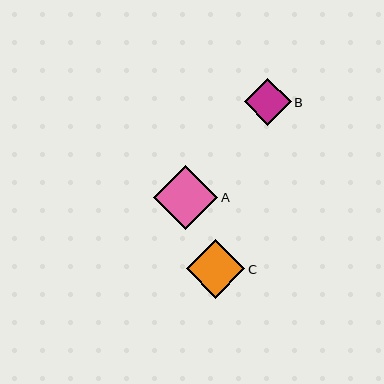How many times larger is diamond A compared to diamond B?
Diamond A is approximately 1.4 times the size of diamond B.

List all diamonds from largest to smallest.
From largest to smallest: A, C, B.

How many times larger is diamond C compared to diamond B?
Diamond C is approximately 1.2 times the size of diamond B.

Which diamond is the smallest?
Diamond B is the smallest with a size of approximately 47 pixels.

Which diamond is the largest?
Diamond A is the largest with a size of approximately 64 pixels.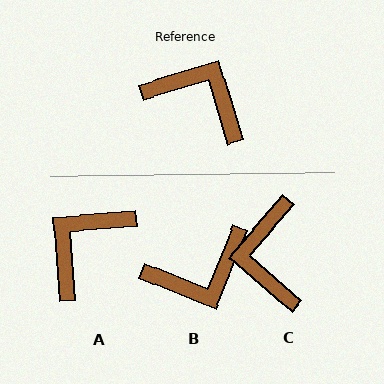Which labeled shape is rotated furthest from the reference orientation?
B, about 129 degrees away.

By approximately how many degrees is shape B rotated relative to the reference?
Approximately 129 degrees clockwise.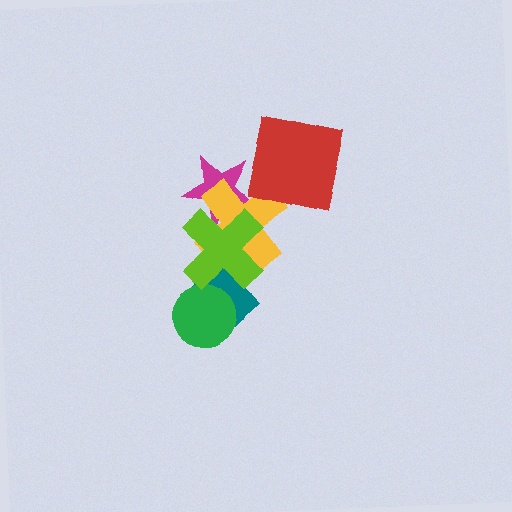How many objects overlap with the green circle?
1 object overlaps with the green circle.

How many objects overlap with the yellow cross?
2 objects overlap with the yellow cross.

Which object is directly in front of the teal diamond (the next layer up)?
The green circle is directly in front of the teal diamond.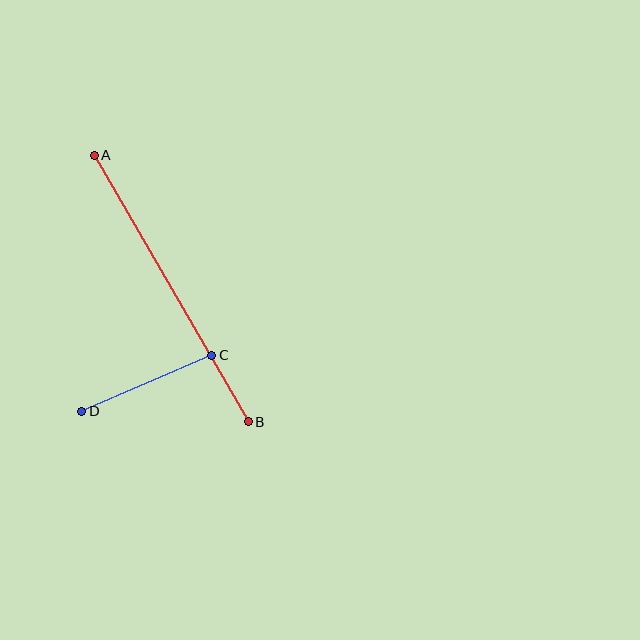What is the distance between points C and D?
The distance is approximately 141 pixels.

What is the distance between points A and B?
The distance is approximately 308 pixels.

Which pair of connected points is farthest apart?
Points A and B are farthest apart.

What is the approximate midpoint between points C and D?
The midpoint is at approximately (147, 383) pixels.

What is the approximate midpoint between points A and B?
The midpoint is at approximately (171, 289) pixels.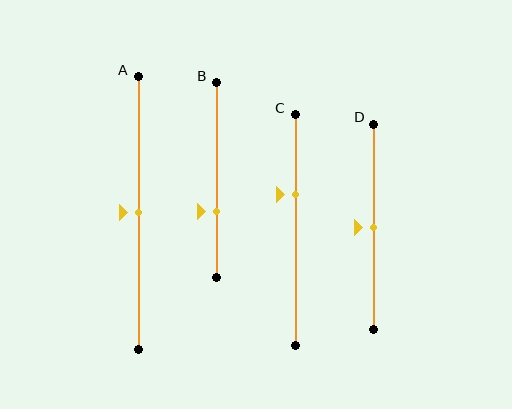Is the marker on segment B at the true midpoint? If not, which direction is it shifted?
No, the marker on segment B is shifted downward by about 16% of the segment length.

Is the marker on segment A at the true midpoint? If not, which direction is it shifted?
Yes, the marker on segment A is at the true midpoint.